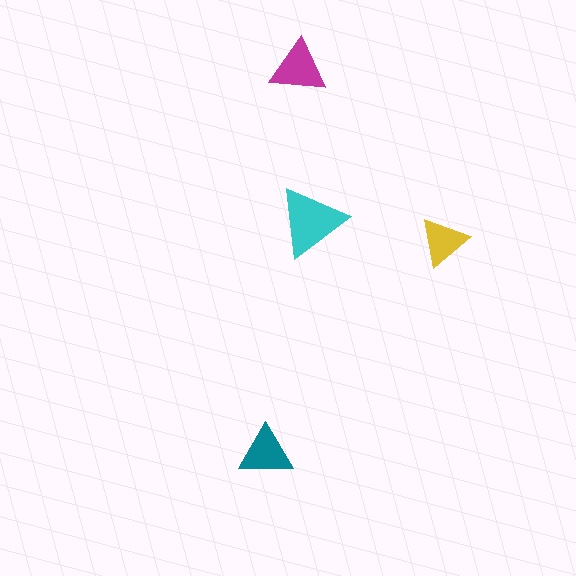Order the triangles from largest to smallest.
the cyan one, the magenta one, the teal one, the yellow one.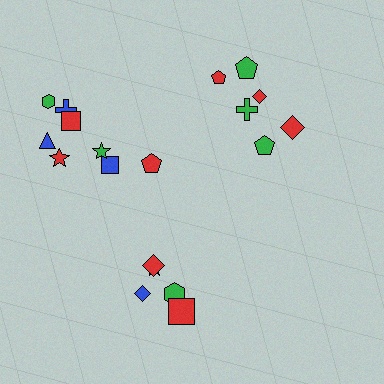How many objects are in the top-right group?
There are 6 objects.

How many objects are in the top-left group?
There are 8 objects.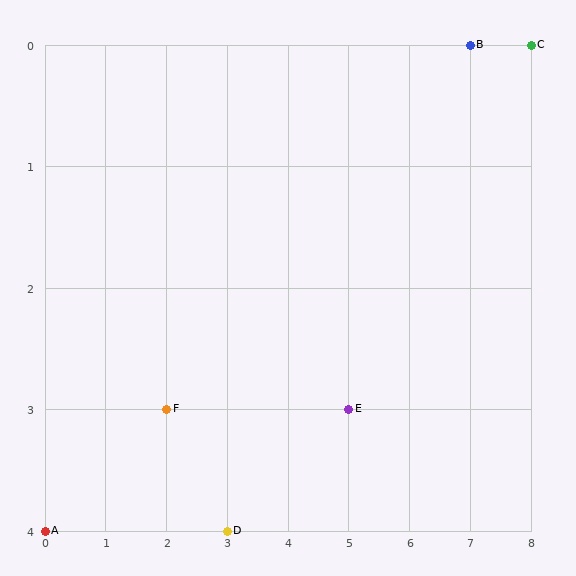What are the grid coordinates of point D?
Point D is at grid coordinates (3, 4).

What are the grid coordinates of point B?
Point B is at grid coordinates (7, 0).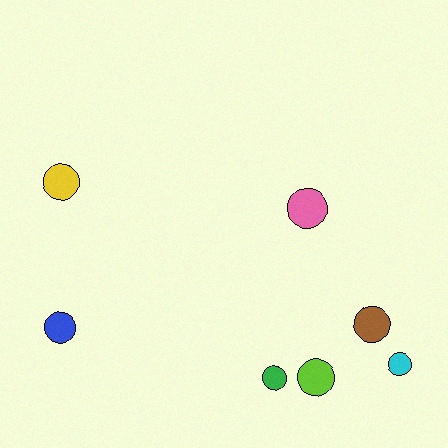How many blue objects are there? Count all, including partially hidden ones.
There is 1 blue object.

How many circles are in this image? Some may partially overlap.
There are 7 circles.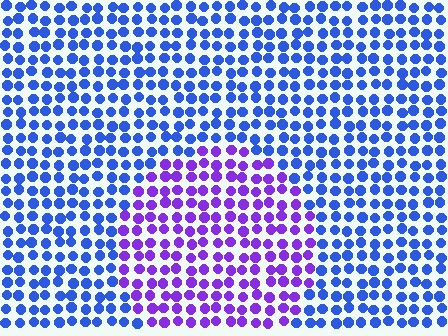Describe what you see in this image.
The image is filled with small blue elements in a uniform arrangement. A circle-shaped region is visible where the elements are tinted to a slightly different hue, forming a subtle color boundary.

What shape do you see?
I see a circle.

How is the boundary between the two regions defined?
The boundary is defined purely by a slight shift in hue (about 45 degrees). Spacing, size, and orientation are identical on both sides.